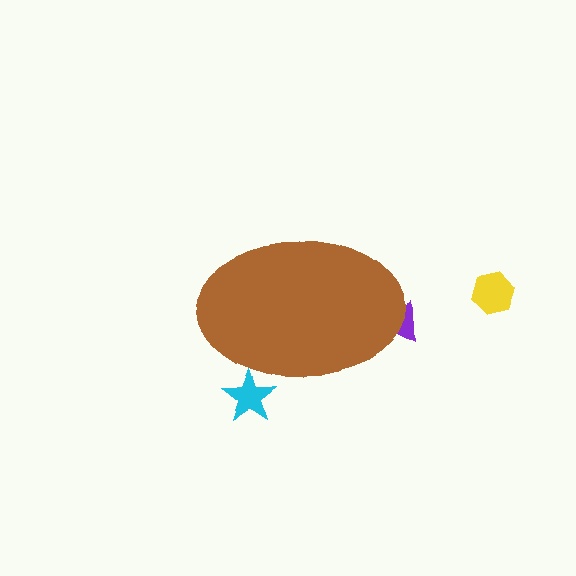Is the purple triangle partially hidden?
Yes, the purple triangle is partially hidden behind the brown ellipse.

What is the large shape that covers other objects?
A brown ellipse.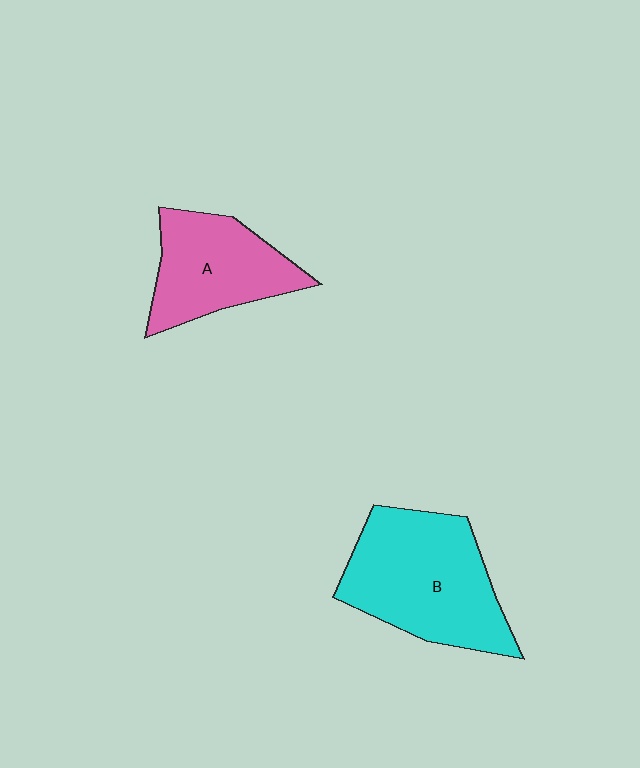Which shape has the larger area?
Shape B (cyan).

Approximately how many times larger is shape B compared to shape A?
Approximately 1.4 times.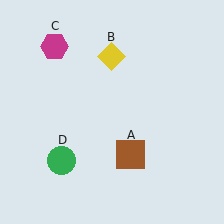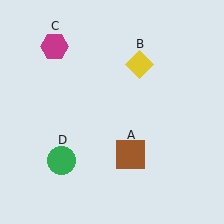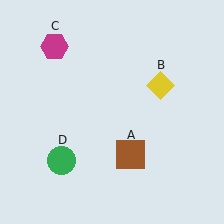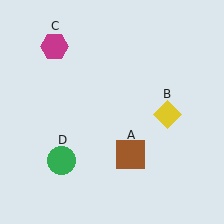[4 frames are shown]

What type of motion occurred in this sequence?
The yellow diamond (object B) rotated clockwise around the center of the scene.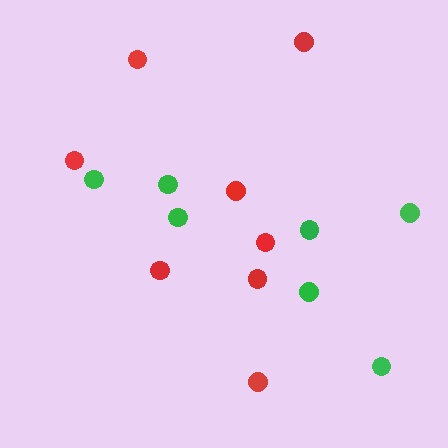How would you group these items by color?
There are 2 groups: one group of red circles (8) and one group of green circles (7).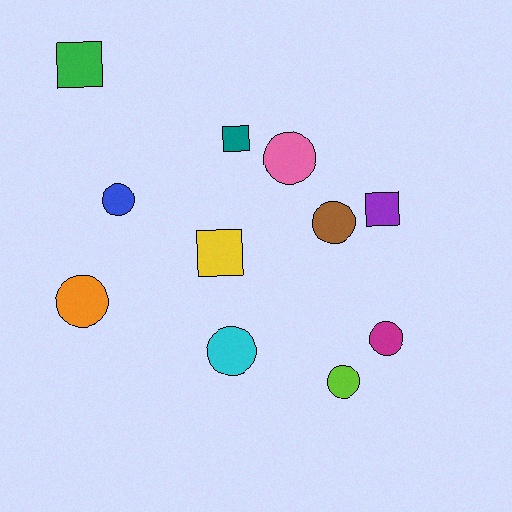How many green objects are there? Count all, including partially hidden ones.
There is 1 green object.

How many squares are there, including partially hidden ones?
There are 4 squares.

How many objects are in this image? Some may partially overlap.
There are 11 objects.